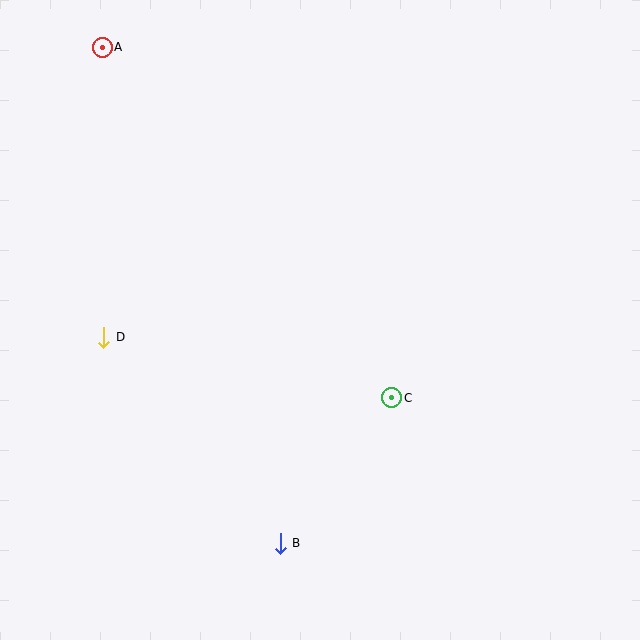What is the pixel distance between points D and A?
The distance between D and A is 290 pixels.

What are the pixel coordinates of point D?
Point D is at (104, 337).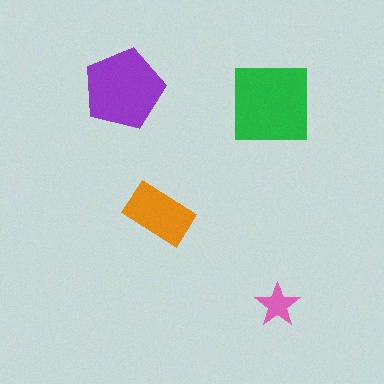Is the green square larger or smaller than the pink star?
Larger.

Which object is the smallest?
The pink star.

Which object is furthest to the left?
The purple pentagon is leftmost.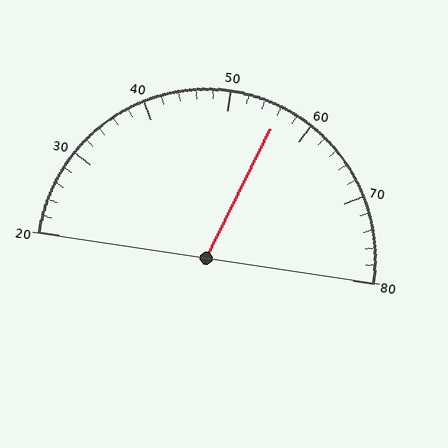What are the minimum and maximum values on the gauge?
The gauge ranges from 20 to 80.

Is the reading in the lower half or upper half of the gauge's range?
The reading is in the upper half of the range (20 to 80).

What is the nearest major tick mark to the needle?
The nearest major tick mark is 60.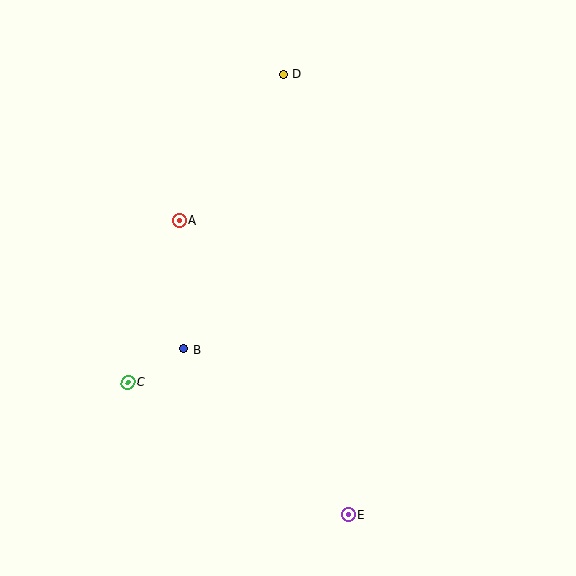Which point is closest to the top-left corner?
Point A is closest to the top-left corner.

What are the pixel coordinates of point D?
Point D is at (283, 74).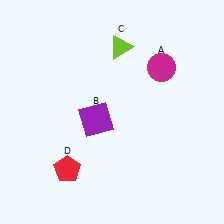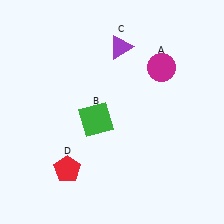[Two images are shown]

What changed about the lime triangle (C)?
In Image 1, C is lime. In Image 2, it changed to purple.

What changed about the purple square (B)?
In Image 1, B is purple. In Image 2, it changed to green.